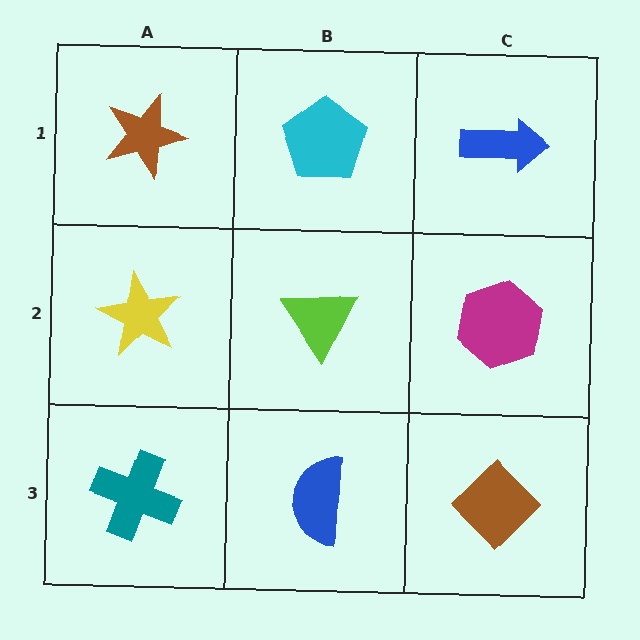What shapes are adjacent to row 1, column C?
A magenta hexagon (row 2, column C), a cyan pentagon (row 1, column B).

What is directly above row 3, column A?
A yellow star.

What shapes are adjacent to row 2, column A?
A brown star (row 1, column A), a teal cross (row 3, column A), a lime triangle (row 2, column B).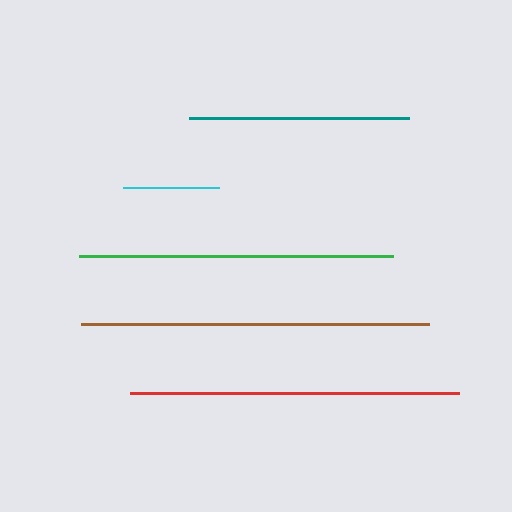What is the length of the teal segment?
The teal segment is approximately 220 pixels long.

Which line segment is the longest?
The brown line is the longest at approximately 348 pixels.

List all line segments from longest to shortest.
From longest to shortest: brown, red, green, teal, cyan.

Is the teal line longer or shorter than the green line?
The green line is longer than the teal line.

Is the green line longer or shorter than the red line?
The red line is longer than the green line.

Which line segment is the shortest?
The cyan line is the shortest at approximately 97 pixels.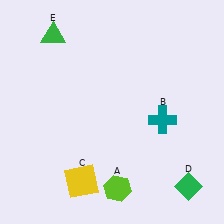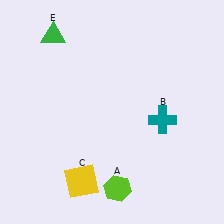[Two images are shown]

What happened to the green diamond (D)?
The green diamond (D) was removed in Image 2. It was in the bottom-right area of Image 1.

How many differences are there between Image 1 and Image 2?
There is 1 difference between the two images.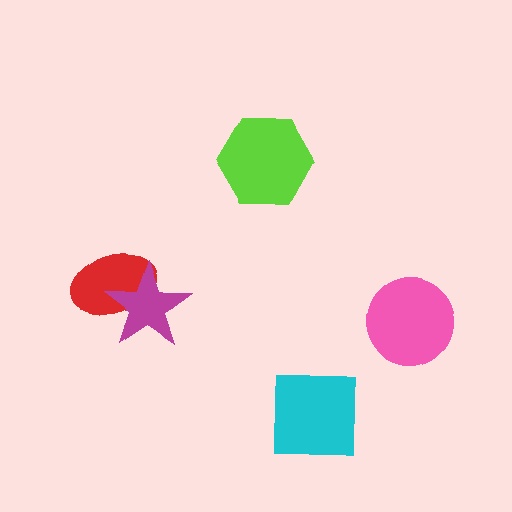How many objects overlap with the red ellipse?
1 object overlaps with the red ellipse.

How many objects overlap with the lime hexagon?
0 objects overlap with the lime hexagon.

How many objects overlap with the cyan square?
0 objects overlap with the cyan square.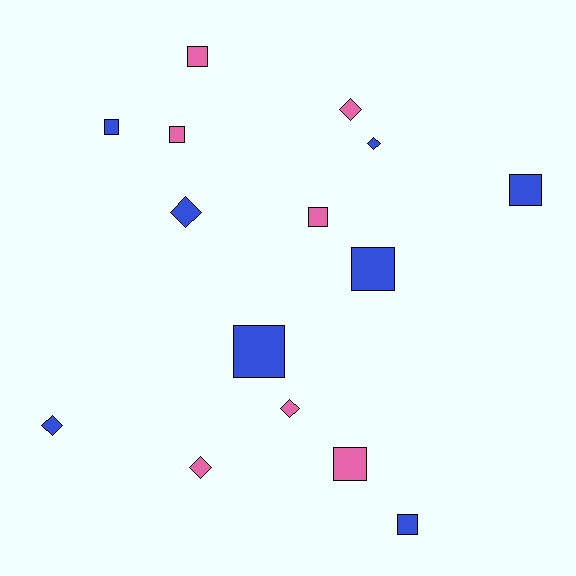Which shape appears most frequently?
Square, with 9 objects.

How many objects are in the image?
There are 15 objects.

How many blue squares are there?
There are 5 blue squares.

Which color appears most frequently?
Blue, with 8 objects.